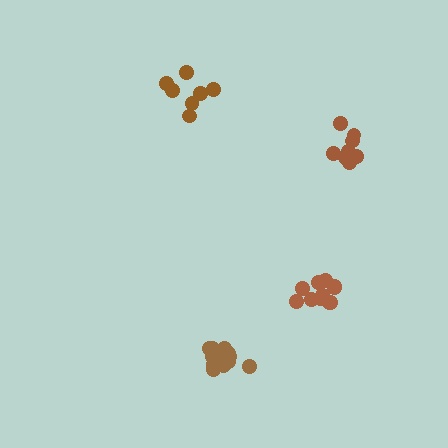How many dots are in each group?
Group 1: 11 dots, Group 2: 8 dots, Group 3: 13 dots, Group 4: 7 dots (39 total).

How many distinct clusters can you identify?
There are 4 distinct clusters.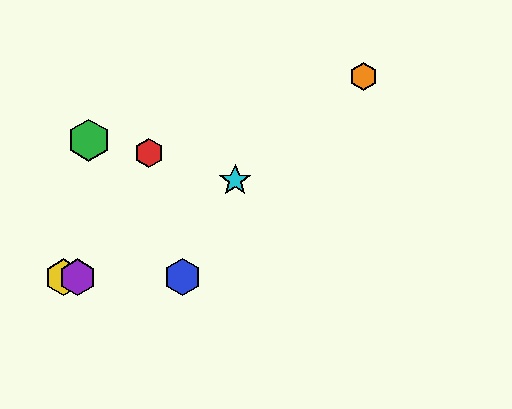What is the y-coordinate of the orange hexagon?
The orange hexagon is at y≈76.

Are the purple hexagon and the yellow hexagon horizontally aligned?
Yes, both are at y≈277.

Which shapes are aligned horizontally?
The blue hexagon, the yellow hexagon, the purple hexagon are aligned horizontally.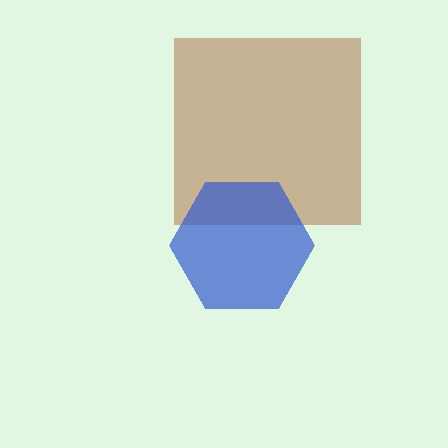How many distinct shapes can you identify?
There are 2 distinct shapes: a brown square, a blue hexagon.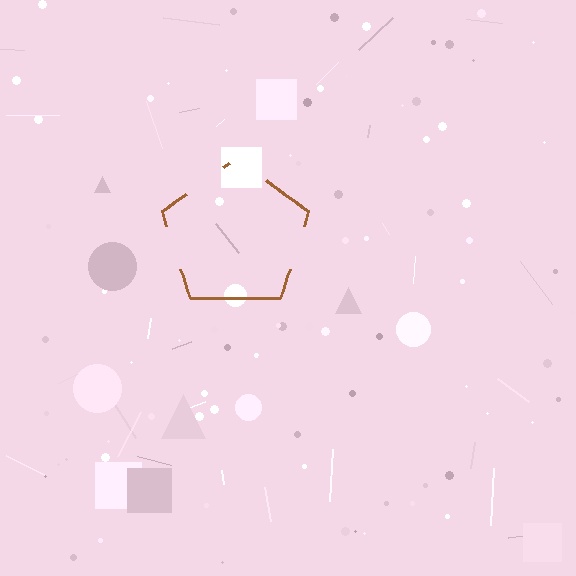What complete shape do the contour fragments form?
The contour fragments form a pentagon.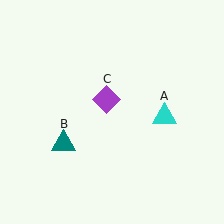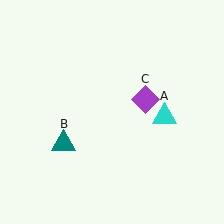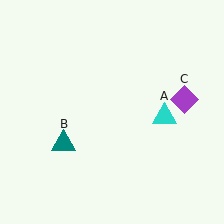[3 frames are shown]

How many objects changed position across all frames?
1 object changed position: purple diamond (object C).